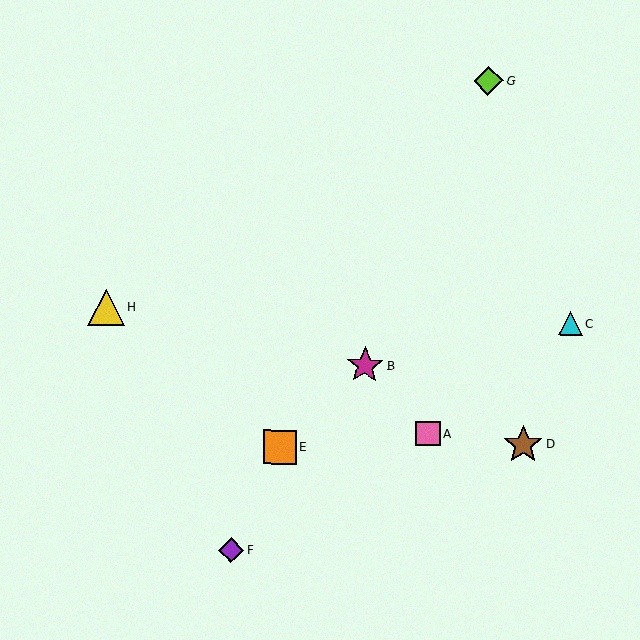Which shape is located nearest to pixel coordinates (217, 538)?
The purple diamond (labeled F) at (231, 550) is nearest to that location.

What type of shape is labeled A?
Shape A is a pink square.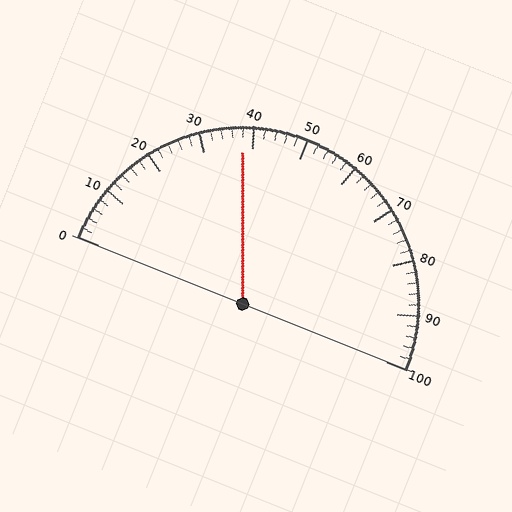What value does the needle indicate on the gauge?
The needle indicates approximately 38.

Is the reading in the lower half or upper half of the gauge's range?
The reading is in the lower half of the range (0 to 100).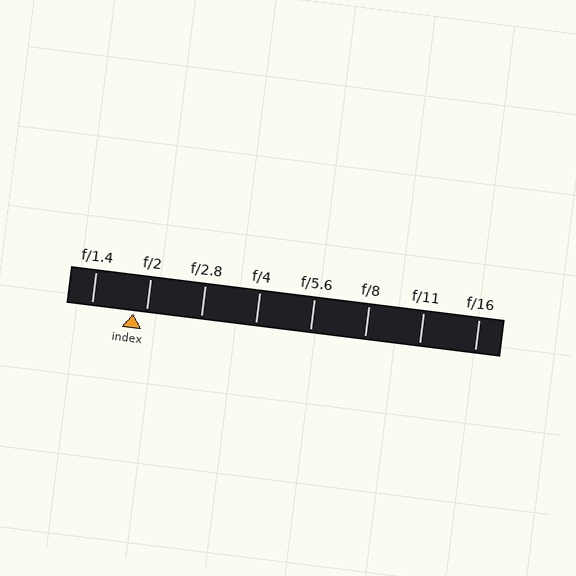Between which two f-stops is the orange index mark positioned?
The index mark is between f/1.4 and f/2.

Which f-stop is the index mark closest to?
The index mark is closest to f/2.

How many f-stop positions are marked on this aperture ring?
There are 8 f-stop positions marked.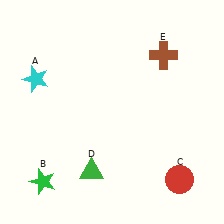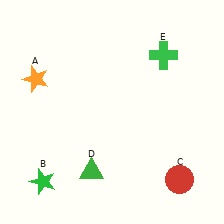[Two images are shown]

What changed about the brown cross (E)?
In Image 1, E is brown. In Image 2, it changed to green.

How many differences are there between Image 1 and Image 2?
There are 2 differences between the two images.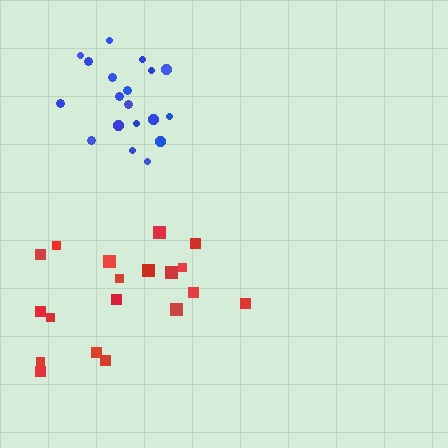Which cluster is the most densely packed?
Blue.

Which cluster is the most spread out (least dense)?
Red.